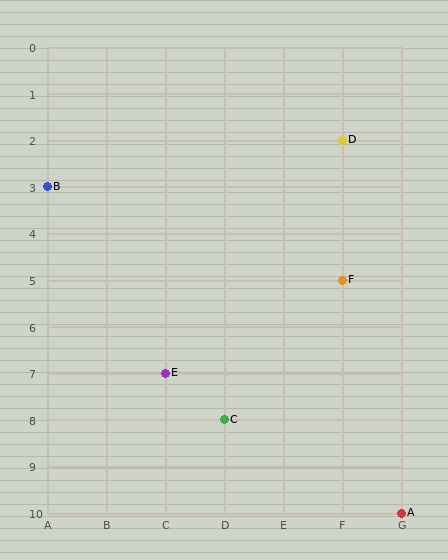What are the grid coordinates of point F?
Point F is at grid coordinates (F, 5).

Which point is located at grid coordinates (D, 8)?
Point C is at (D, 8).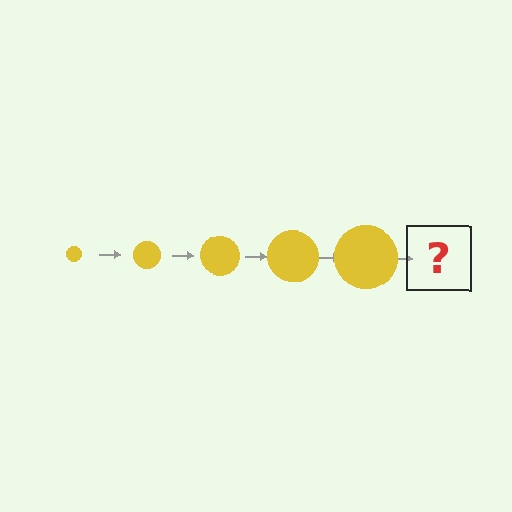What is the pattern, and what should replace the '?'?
The pattern is that the circle gets progressively larger each step. The '?' should be a yellow circle, larger than the previous one.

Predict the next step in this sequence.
The next step is a yellow circle, larger than the previous one.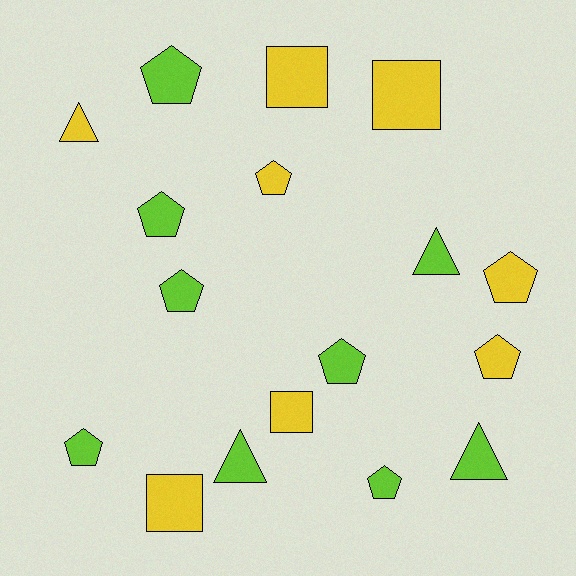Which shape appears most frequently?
Pentagon, with 9 objects.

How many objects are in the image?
There are 17 objects.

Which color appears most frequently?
Lime, with 9 objects.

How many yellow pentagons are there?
There are 3 yellow pentagons.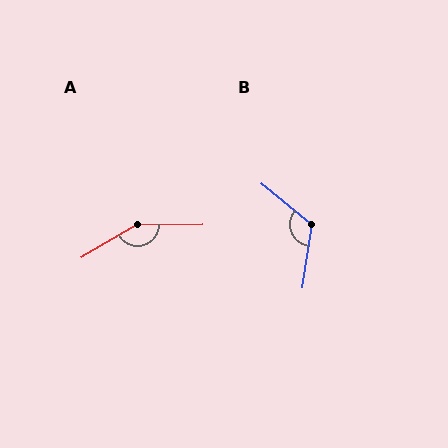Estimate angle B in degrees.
Approximately 121 degrees.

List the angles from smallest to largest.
B (121°), A (150°).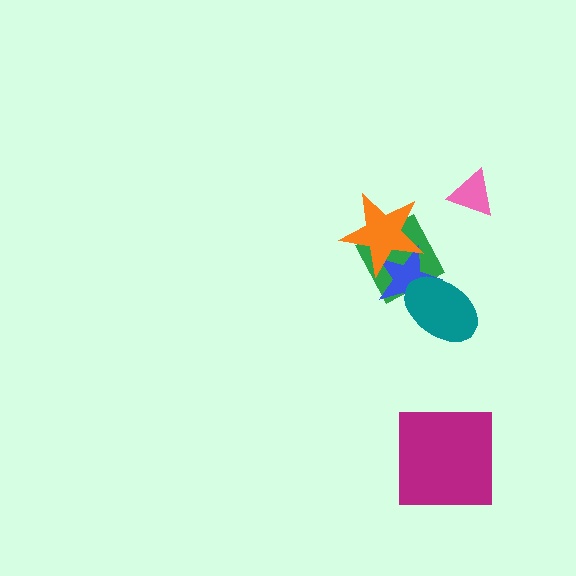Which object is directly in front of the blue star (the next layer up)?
The orange star is directly in front of the blue star.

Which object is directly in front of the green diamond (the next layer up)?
The blue star is directly in front of the green diamond.